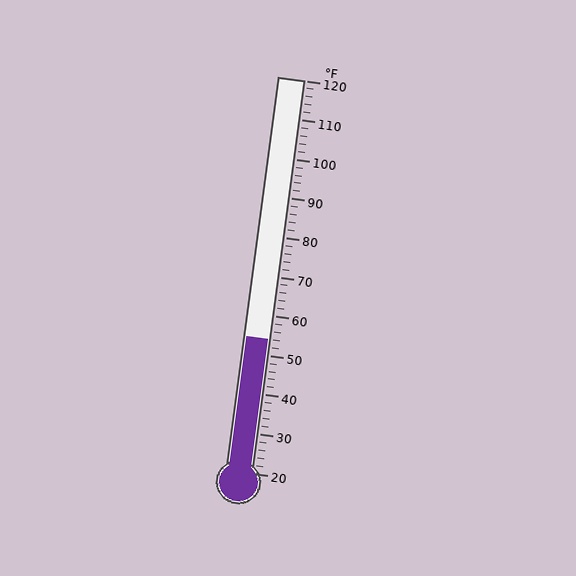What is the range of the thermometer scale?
The thermometer scale ranges from 20°F to 120°F.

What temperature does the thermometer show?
The thermometer shows approximately 54°F.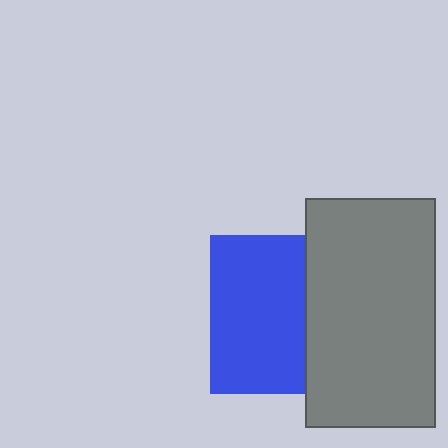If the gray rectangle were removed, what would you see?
You would see the complete blue square.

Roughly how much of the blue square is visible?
About half of it is visible (roughly 60%).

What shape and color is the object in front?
The object in front is a gray rectangle.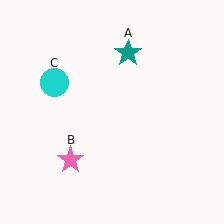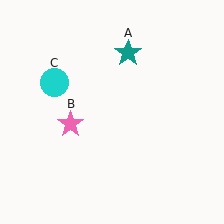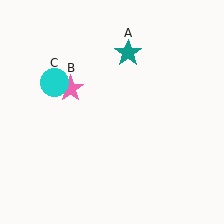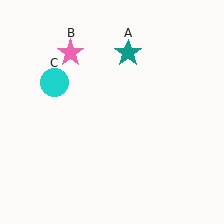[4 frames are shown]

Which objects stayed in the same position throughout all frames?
Teal star (object A) and cyan circle (object C) remained stationary.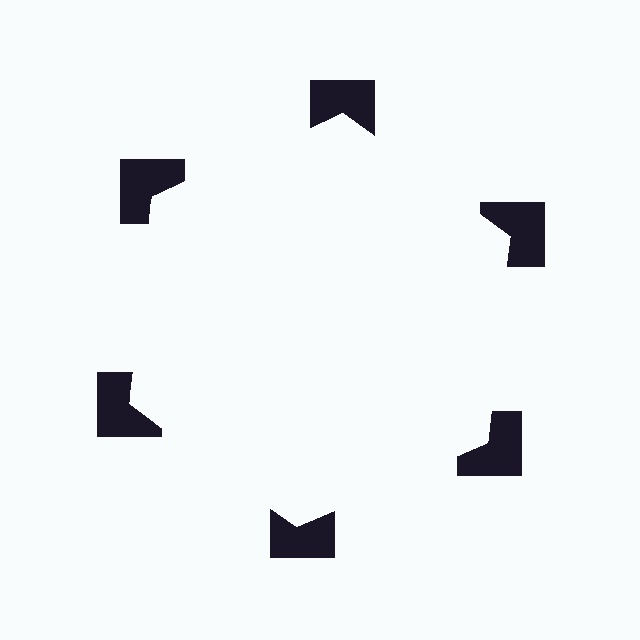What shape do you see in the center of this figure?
An illusory hexagon — its edges are inferred from the aligned wedge cuts in the notched squares, not physically drawn.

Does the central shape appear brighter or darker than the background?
It typically appears slightly brighter than the background, even though no actual brightness change is drawn.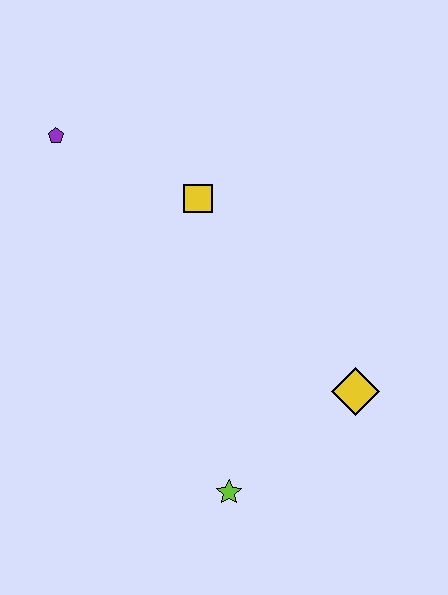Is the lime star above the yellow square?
No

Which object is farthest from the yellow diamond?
The purple pentagon is farthest from the yellow diamond.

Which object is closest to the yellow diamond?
The lime star is closest to the yellow diamond.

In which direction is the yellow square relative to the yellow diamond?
The yellow square is above the yellow diamond.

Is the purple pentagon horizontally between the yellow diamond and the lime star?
No